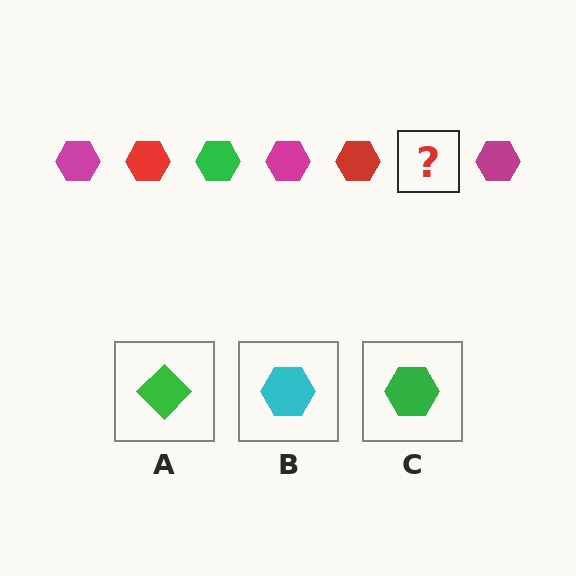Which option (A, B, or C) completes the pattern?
C.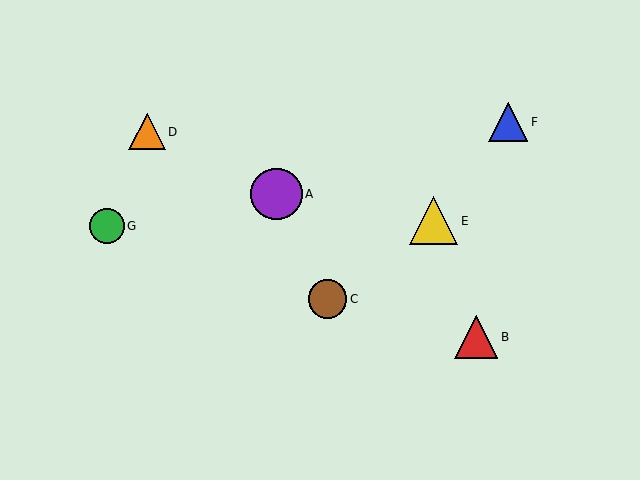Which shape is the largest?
The purple circle (labeled A) is the largest.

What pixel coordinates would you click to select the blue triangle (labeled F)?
Click at (508, 122) to select the blue triangle F.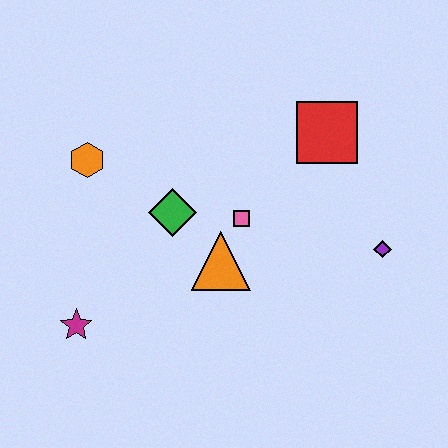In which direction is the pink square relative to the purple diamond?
The pink square is to the left of the purple diamond.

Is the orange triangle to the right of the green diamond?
Yes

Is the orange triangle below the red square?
Yes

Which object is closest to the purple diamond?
The red square is closest to the purple diamond.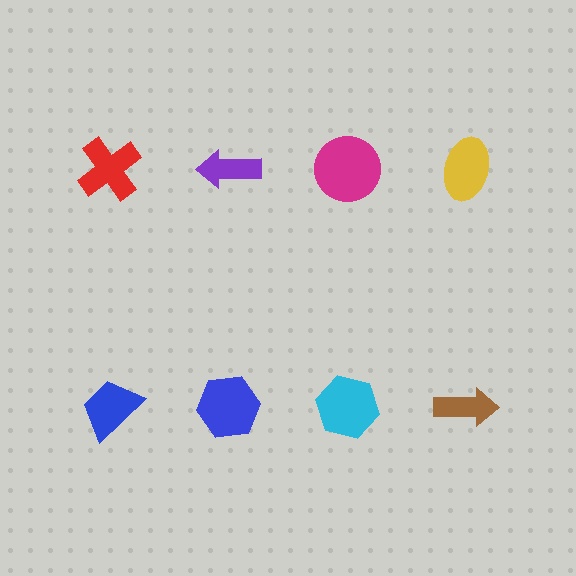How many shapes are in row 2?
4 shapes.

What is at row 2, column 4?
A brown arrow.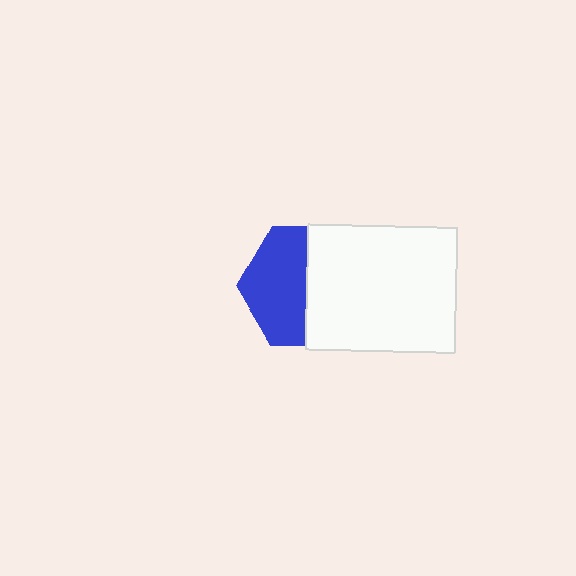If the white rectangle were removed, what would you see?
You would see the complete blue hexagon.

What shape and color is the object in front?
The object in front is a white rectangle.